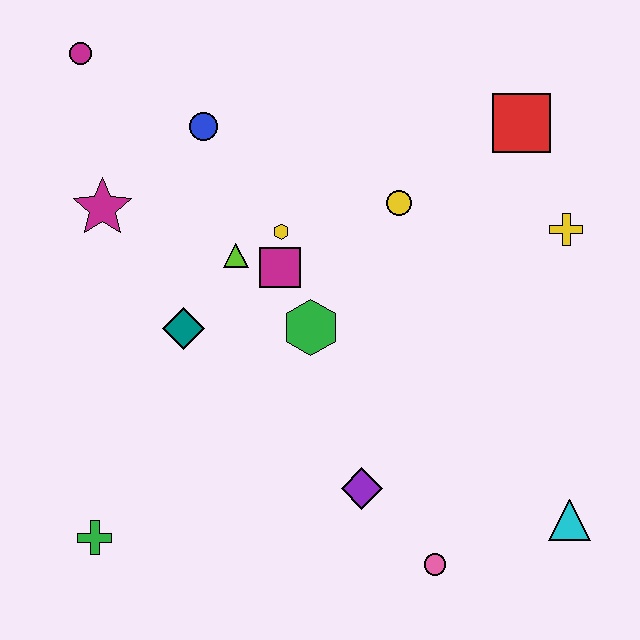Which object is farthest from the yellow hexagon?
The cyan triangle is farthest from the yellow hexagon.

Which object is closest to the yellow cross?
The red square is closest to the yellow cross.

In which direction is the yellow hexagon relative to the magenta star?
The yellow hexagon is to the right of the magenta star.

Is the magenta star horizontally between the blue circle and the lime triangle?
No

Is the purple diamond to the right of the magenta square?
Yes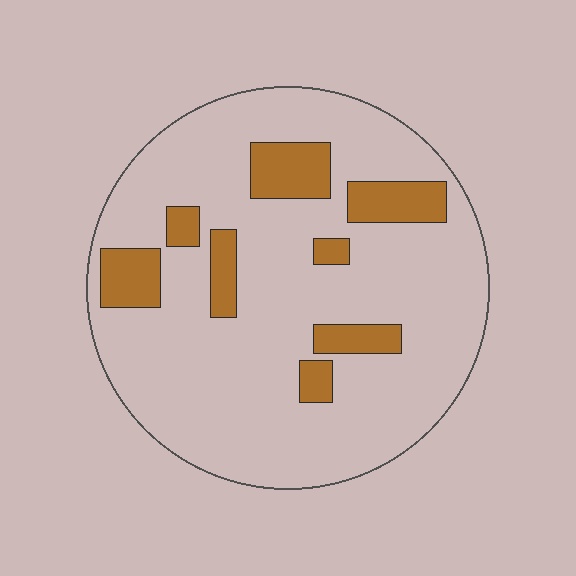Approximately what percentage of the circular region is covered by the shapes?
Approximately 15%.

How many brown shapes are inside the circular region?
8.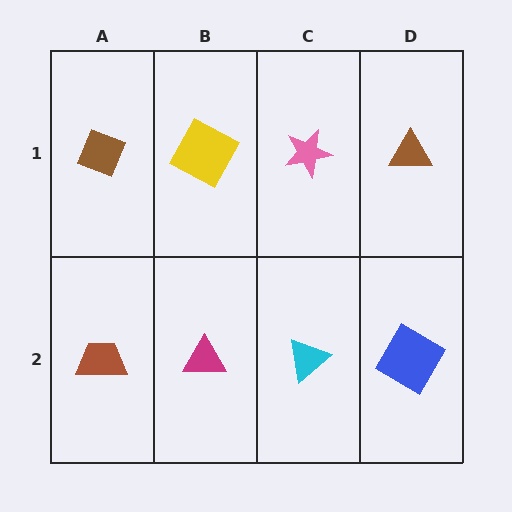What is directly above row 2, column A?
A brown diamond.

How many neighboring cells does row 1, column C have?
3.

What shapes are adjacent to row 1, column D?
A blue diamond (row 2, column D), a pink star (row 1, column C).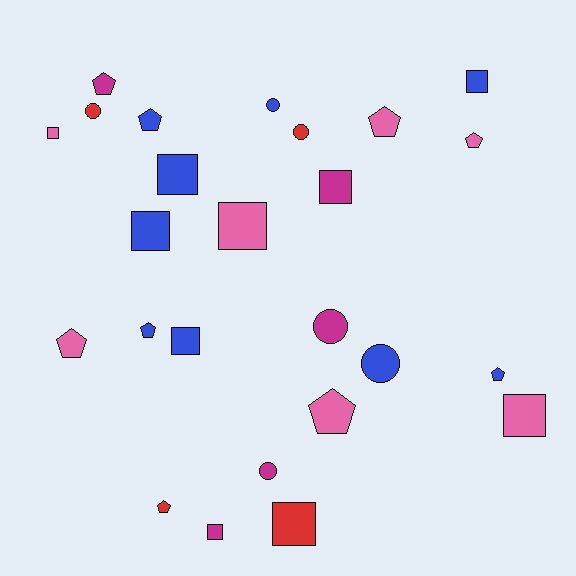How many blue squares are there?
There are 4 blue squares.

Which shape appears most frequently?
Square, with 10 objects.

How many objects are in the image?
There are 25 objects.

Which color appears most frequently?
Blue, with 9 objects.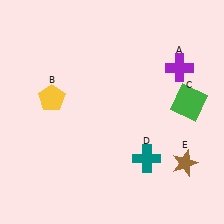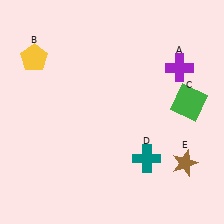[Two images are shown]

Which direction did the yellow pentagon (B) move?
The yellow pentagon (B) moved up.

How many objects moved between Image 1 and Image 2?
1 object moved between the two images.